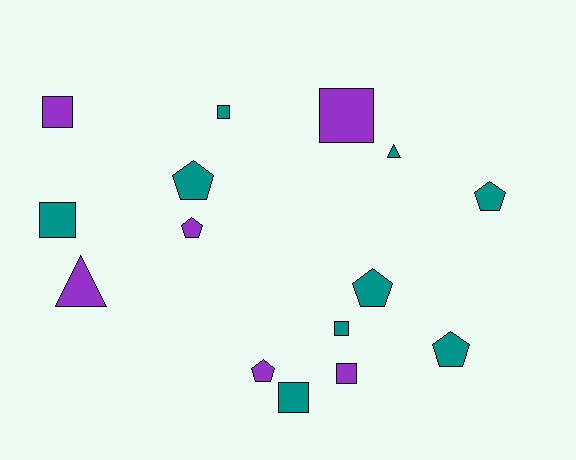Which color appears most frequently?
Teal, with 9 objects.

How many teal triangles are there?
There is 1 teal triangle.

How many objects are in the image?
There are 15 objects.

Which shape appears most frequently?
Square, with 7 objects.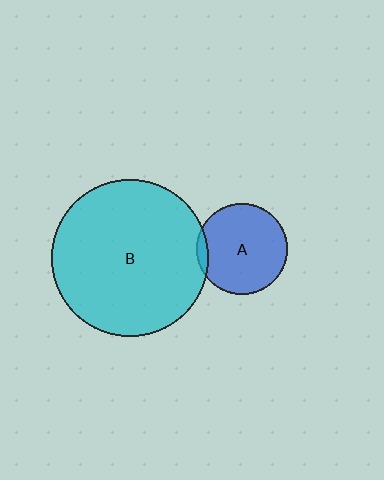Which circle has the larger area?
Circle B (cyan).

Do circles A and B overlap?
Yes.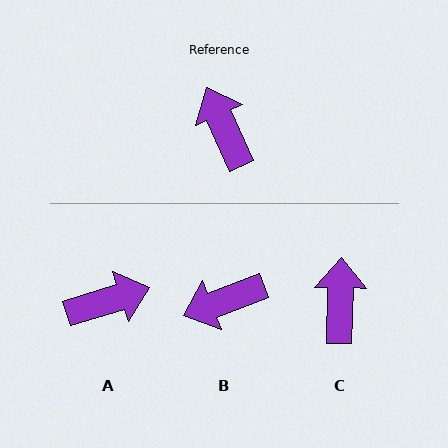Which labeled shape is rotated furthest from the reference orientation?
A, about 97 degrees away.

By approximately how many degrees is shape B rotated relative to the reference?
Approximately 87 degrees counter-clockwise.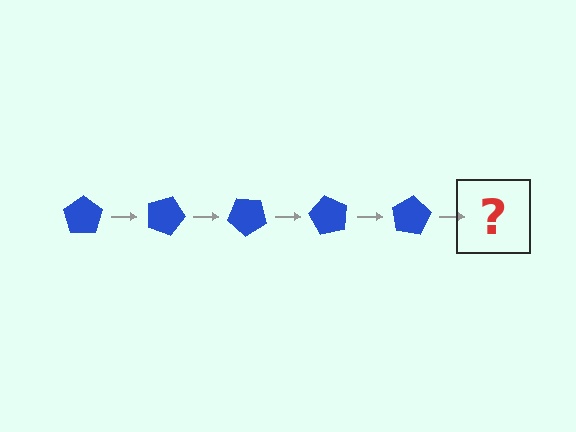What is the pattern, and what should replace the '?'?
The pattern is that the pentagon rotates 20 degrees each step. The '?' should be a blue pentagon rotated 100 degrees.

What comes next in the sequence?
The next element should be a blue pentagon rotated 100 degrees.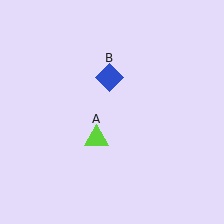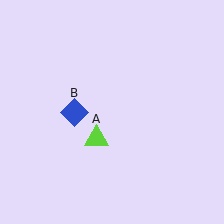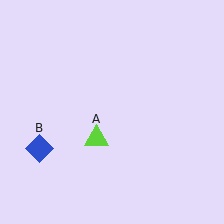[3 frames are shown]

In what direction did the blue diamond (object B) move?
The blue diamond (object B) moved down and to the left.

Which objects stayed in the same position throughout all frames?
Lime triangle (object A) remained stationary.